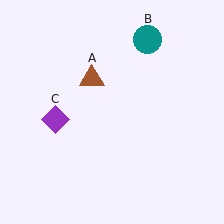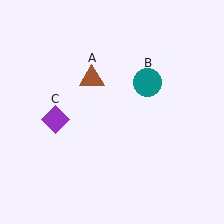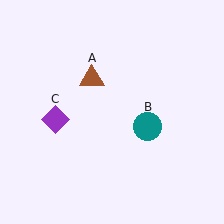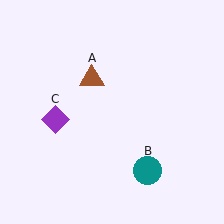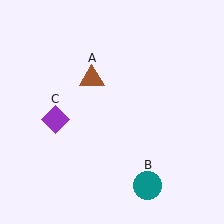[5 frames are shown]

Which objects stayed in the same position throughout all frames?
Brown triangle (object A) and purple diamond (object C) remained stationary.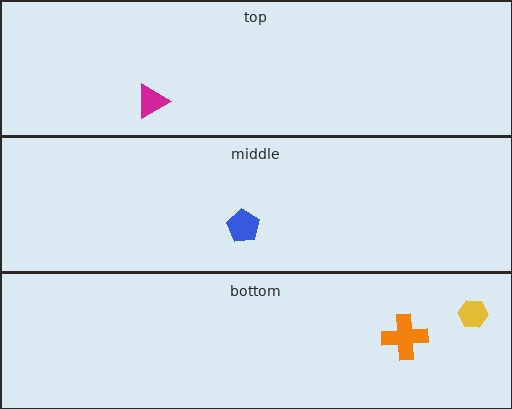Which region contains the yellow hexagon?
The bottom region.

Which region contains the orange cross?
The bottom region.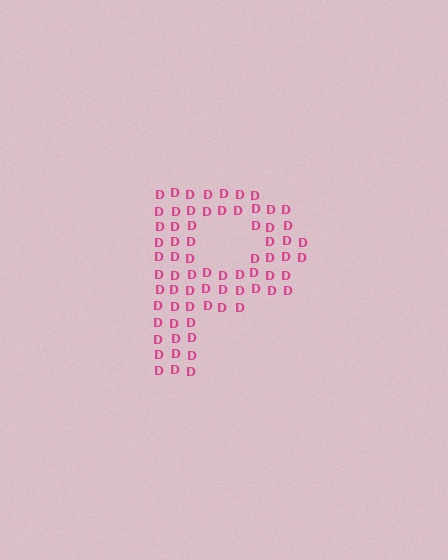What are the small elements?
The small elements are letter D's.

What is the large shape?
The large shape is the letter P.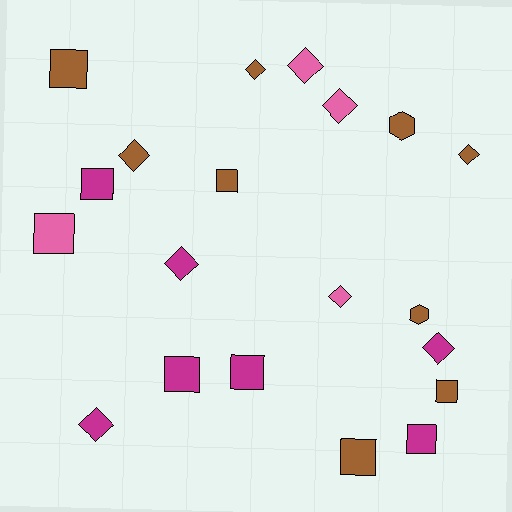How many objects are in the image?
There are 20 objects.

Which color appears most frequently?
Brown, with 9 objects.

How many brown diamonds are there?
There are 3 brown diamonds.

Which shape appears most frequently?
Diamond, with 9 objects.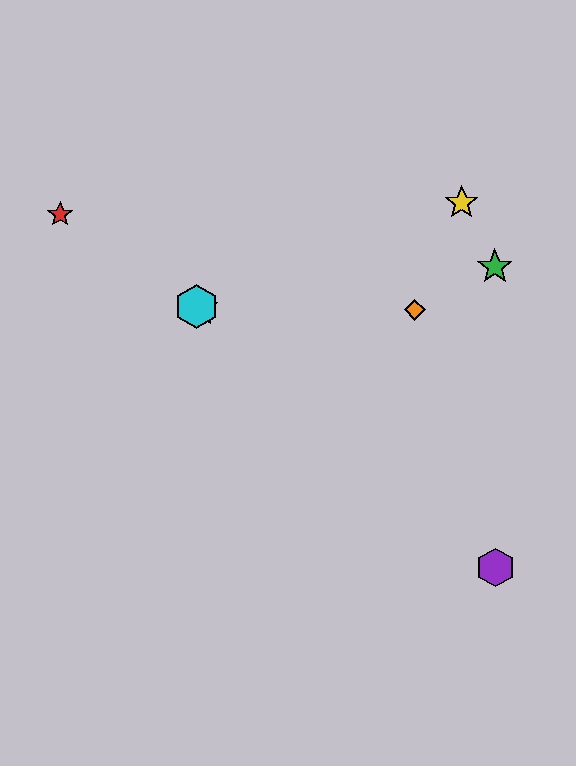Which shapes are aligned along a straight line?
The red star, the blue star, the cyan hexagon are aligned along a straight line.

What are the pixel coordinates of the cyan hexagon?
The cyan hexagon is at (197, 307).